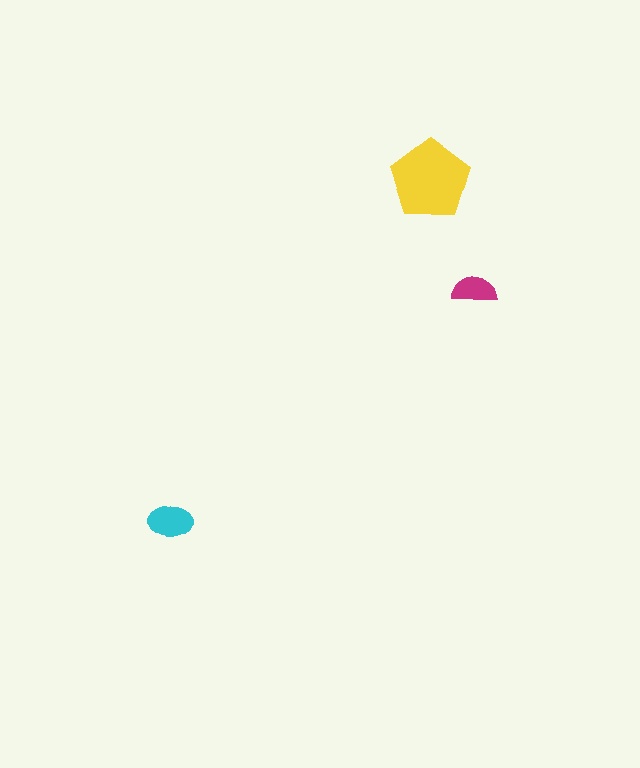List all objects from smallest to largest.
The magenta semicircle, the cyan ellipse, the yellow pentagon.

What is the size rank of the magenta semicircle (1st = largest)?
3rd.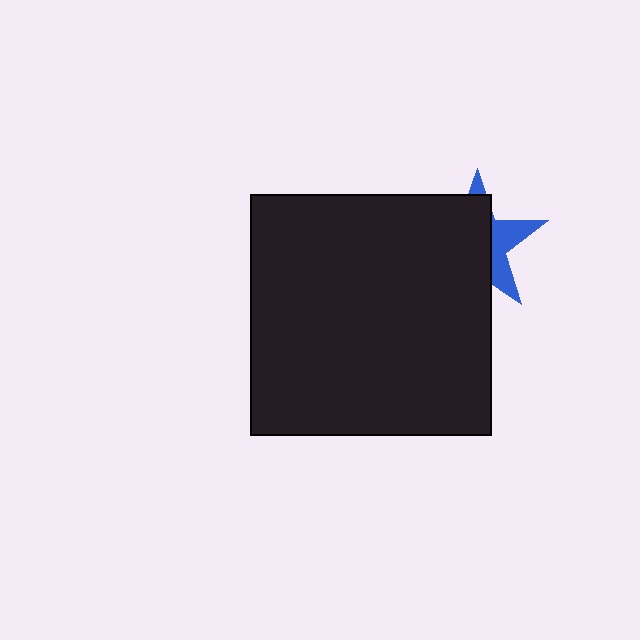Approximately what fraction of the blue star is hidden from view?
Roughly 66% of the blue star is hidden behind the black square.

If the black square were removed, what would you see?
You would see the complete blue star.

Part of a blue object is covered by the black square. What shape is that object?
It is a star.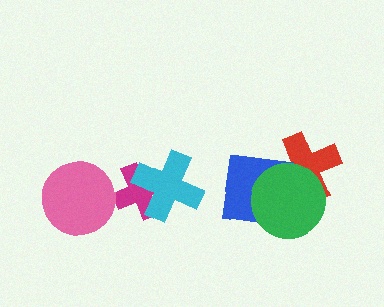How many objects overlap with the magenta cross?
1 object overlaps with the magenta cross.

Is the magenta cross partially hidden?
Yes, it is partially covered by another shape.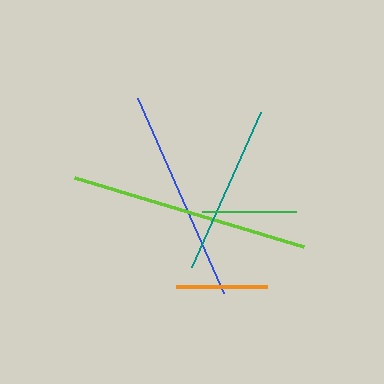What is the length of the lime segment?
The lime segment is approximately 239 pixels long.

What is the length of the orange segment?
The orange segment is approximately 92 pixels long.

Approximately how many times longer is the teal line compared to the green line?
The teal line is approximately 1.8 times the length of the green line.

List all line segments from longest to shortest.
From longest to shortest: lime, blue, teal, green, orange.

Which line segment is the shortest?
The orange line is the shortest at approximately 92 pixels.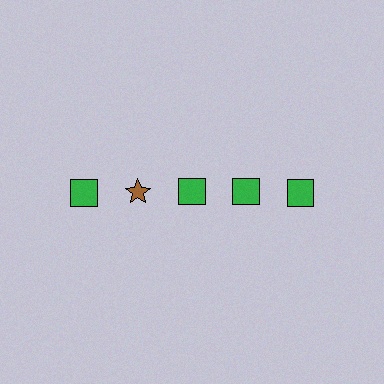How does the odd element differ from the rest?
It differs in both color (brown instead of green) and shape (star instead of square).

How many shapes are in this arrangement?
There are 5 shapes arranged in a grid pattern.